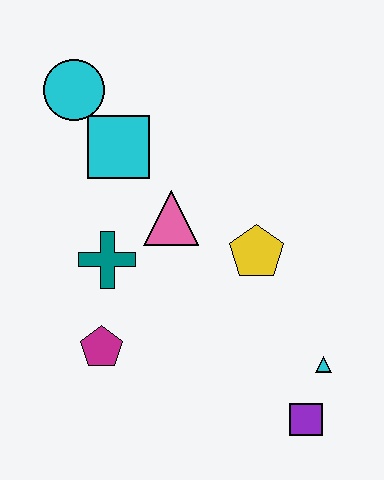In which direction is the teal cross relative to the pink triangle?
The teal cross is to the left of the pink triangle.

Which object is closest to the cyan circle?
The cyan square is closest to the cyan circle.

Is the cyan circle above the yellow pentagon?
Yes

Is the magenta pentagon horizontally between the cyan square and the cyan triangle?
No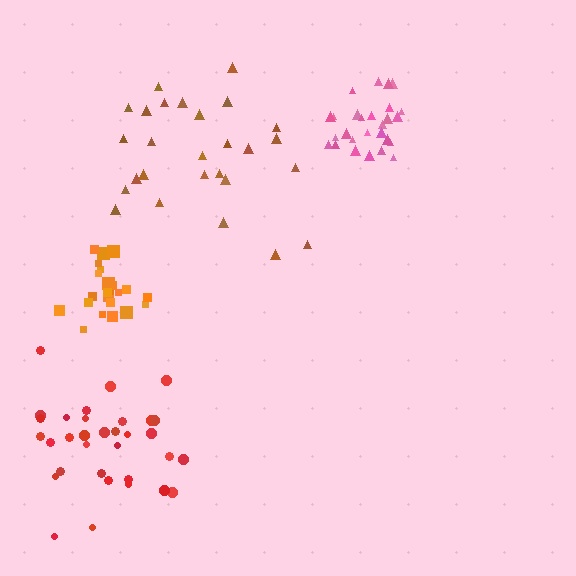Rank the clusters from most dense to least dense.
pink, orange, red, brown.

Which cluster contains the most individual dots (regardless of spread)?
Red (33).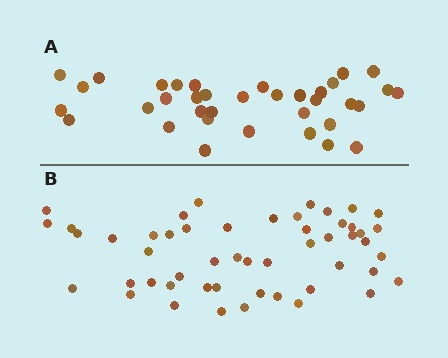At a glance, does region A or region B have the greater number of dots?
Region B (the bottom region) has more dots.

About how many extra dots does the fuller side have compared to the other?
Region B has approximately 15 more dots than region A.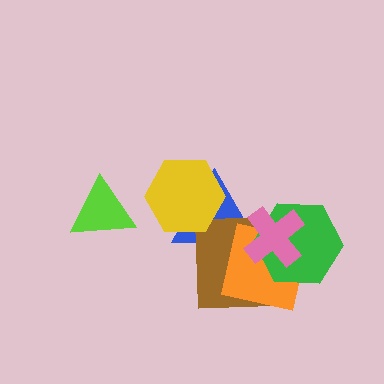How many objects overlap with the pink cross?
4 objects overlap with the pink cross.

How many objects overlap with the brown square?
4 objects overlap with the brown square.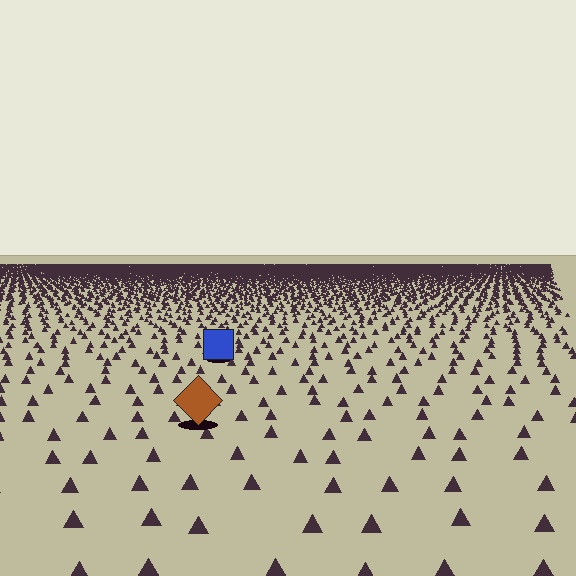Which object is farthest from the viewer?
The blue square is farthest from the viewer. It appears smaller and the ground texture around it is denser.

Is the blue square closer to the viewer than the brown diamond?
No. The brown diamond is closer — you can tell from the texture gradient: the ground texture is coarser near it.